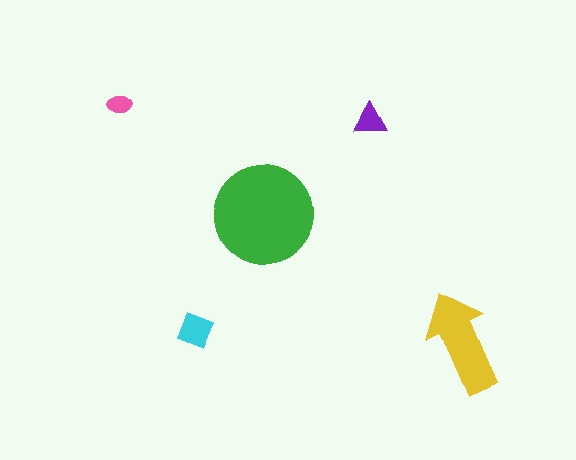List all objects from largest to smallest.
The green circle, the yellow arrow, the cyan diamond, the purple triangle, the pink ellipse.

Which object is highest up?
The pink ellipse is topmost.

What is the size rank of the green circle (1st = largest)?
1st.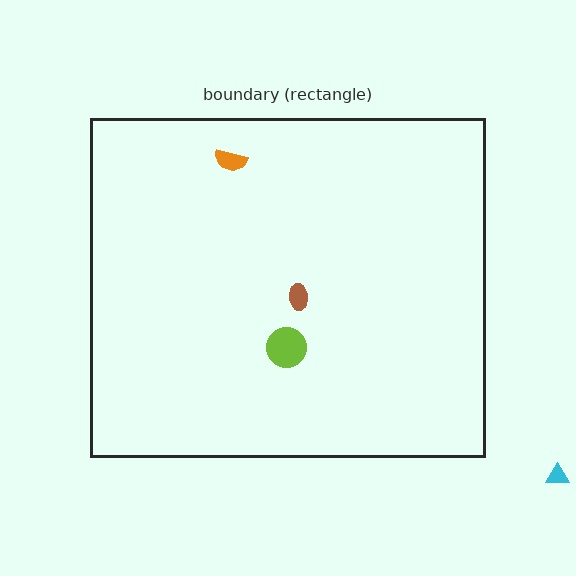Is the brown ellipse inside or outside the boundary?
Inside.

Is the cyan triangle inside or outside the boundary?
Outside.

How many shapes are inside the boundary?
3 inside, 1 outside.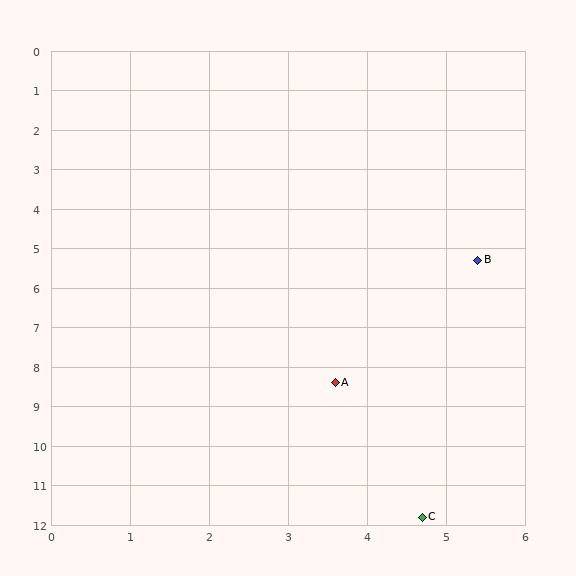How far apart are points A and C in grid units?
Points A and C are about 3.6 grid units apart.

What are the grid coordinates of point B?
Point B is at approximately (5.4, 5.3).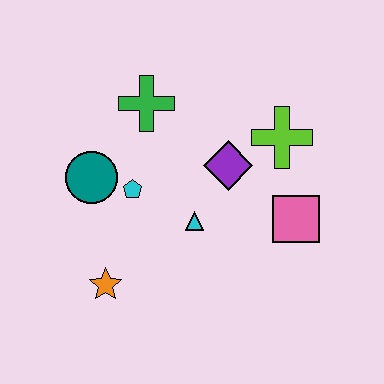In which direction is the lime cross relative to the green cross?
The lime cross is to the right of the green cross.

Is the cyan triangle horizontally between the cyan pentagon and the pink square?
Yes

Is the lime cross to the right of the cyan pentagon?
Yes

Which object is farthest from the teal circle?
The pink square is farthest from the teal circle.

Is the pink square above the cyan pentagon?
No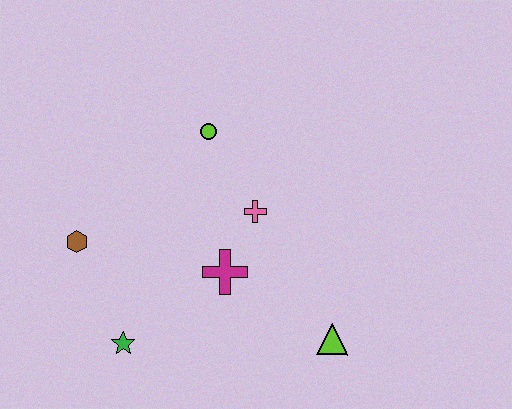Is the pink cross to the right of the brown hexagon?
Yes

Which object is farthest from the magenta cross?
The brown hexagon is farthest from the magenta cross.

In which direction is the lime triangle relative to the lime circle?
The lime triangle is below the lime circle.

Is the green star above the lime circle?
No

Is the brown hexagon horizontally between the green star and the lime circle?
No